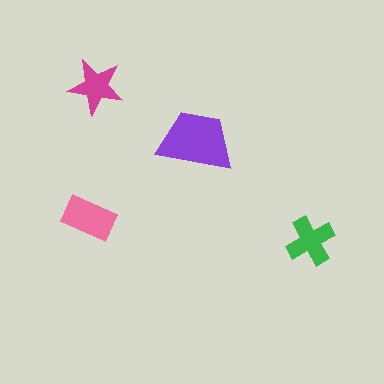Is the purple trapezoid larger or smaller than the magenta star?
Larger.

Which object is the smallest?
The magenta star.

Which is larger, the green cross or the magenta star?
The green cross.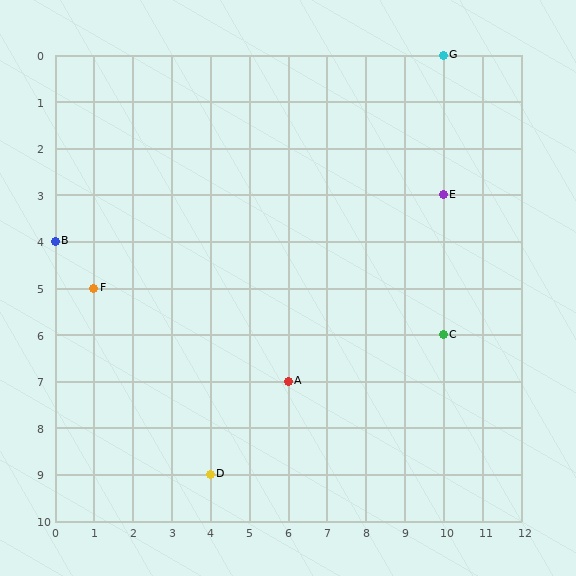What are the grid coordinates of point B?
Point B is at grid coordinates (0, 4).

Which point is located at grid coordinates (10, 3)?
Point E is at (10, 3).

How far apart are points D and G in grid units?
Points D and G are 6 columns and 9 rows apart (about 10.8 grid units diagonally).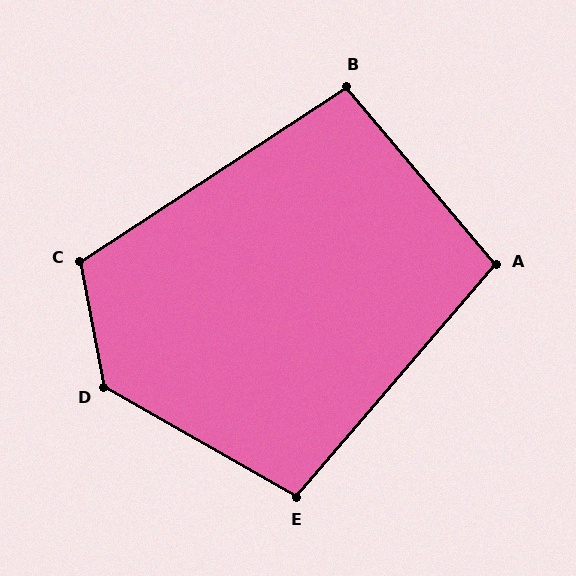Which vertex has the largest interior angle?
D, at approximately 130 degrees.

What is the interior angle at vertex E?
Approximately 101 degrees (obtuse).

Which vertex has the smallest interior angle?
B, at approximately 97 degrees.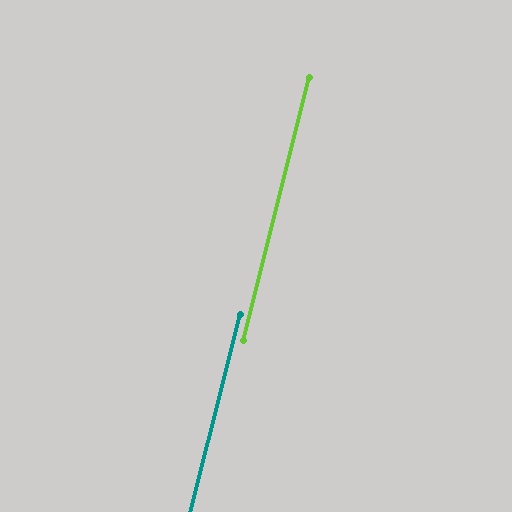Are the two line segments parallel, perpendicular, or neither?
Parallel — their directions differ by only 0.3°.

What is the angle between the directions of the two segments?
Approximately 0 degrees.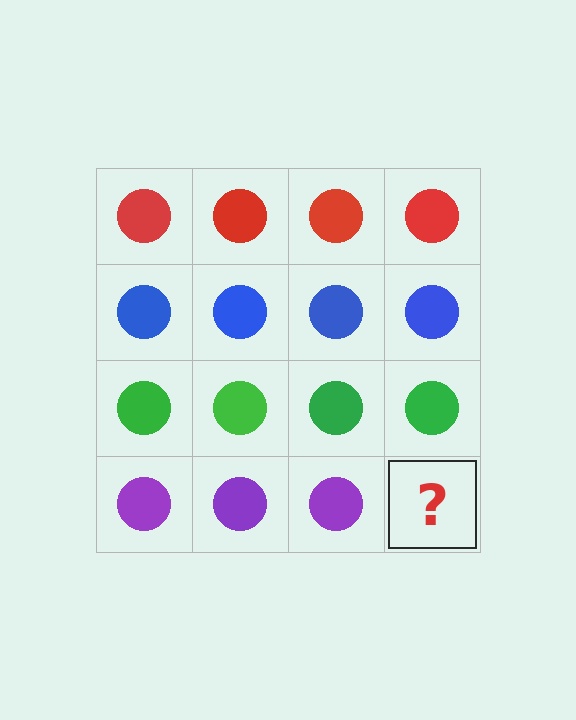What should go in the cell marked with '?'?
The missing cell should contain a purple circle.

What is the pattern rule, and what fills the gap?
The rule is that each row has a consistent color. The gap should be filled with a purple circle.